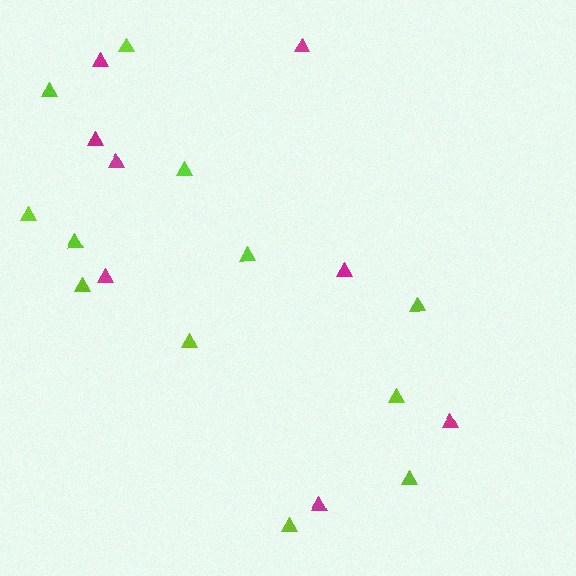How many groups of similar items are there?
There are 2 groups: one group of magenta triangles (8) and one group of lime triangles (12).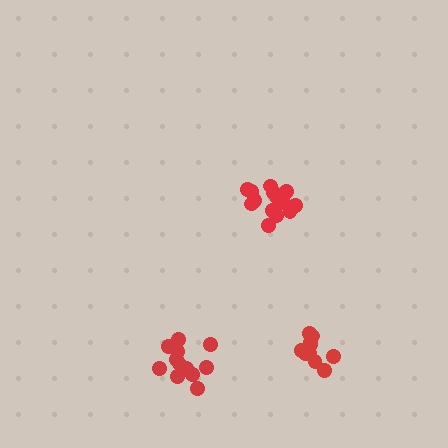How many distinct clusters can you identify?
There are 3 distinct clusters.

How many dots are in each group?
Group 1: 12 dots, Group 2: 15 dots, Group 3: 11 dots (38 total).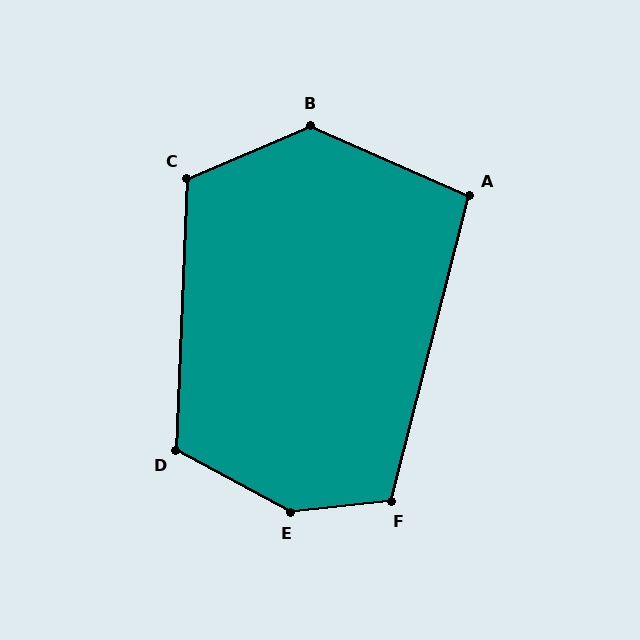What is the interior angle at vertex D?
Approximately 116 degrees (obtuse).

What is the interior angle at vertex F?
Approximately 111 degrees (obtuse).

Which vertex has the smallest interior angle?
A, at approximately 99 degrees.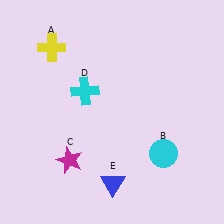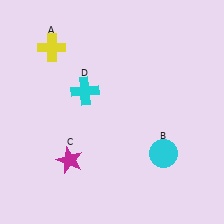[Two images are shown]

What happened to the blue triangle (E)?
The blue triangle (E) was removed in Image 2. It was in the bottom-right area of Image 1.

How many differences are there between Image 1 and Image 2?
There is 1 difference between the two images.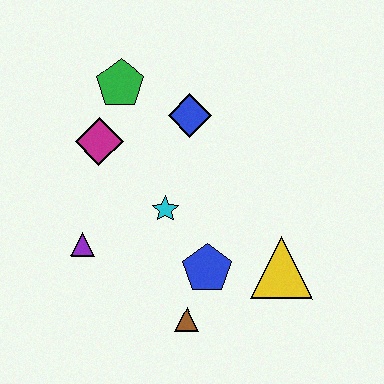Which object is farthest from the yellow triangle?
The green pentagon is farthest from the yellow triangle.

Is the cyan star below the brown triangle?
No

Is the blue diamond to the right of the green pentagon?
Yes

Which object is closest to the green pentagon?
The magenta diamond is closest to the green pentagon.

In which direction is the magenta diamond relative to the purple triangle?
The magenta diamond is above the purple triangle.